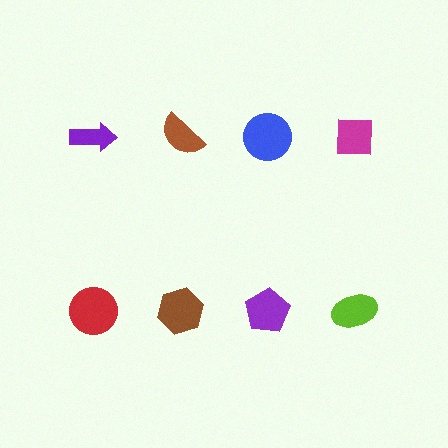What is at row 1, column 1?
A purple arrow.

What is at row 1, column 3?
A blue circle.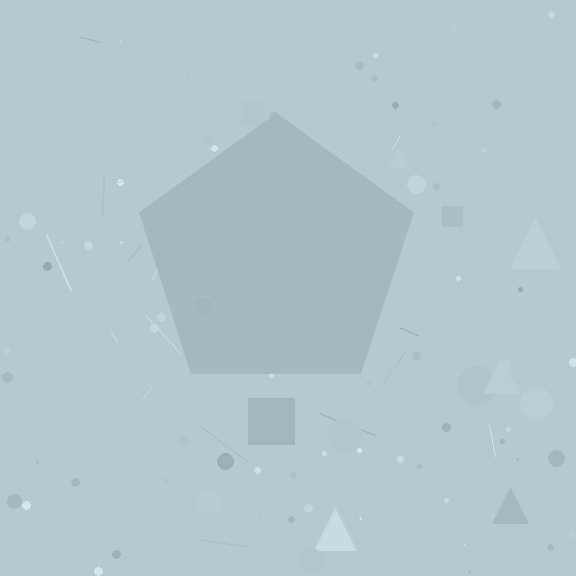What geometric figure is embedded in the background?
A pentagon is embedded in the background.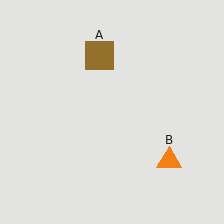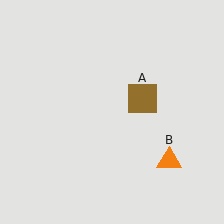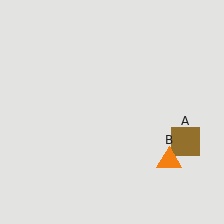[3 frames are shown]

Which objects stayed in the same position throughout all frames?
Orange triangle (object B) remained stationary.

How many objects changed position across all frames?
1 object changed position: brown square (object A).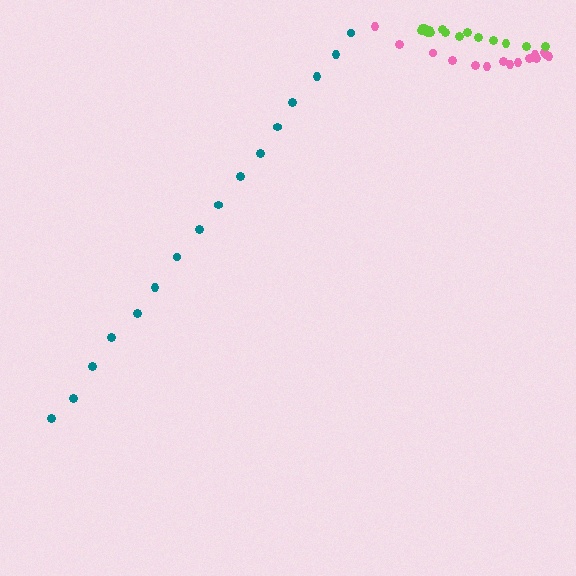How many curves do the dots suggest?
There are 3 distinct paths.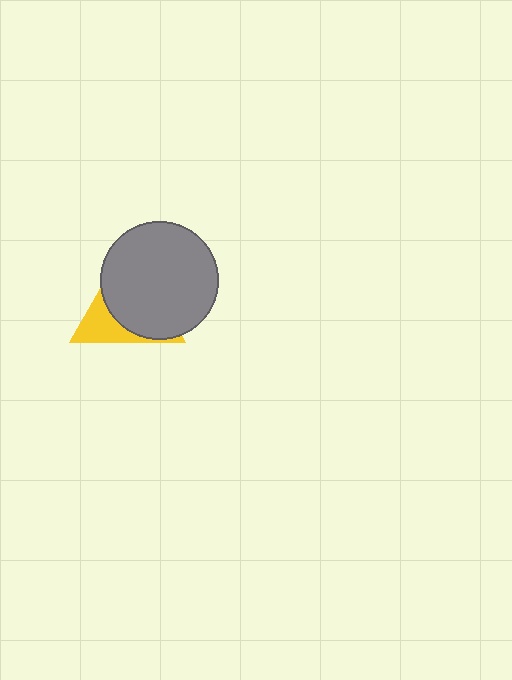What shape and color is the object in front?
The object in front is a gray circle.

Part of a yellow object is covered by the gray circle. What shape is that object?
It is a triangle.